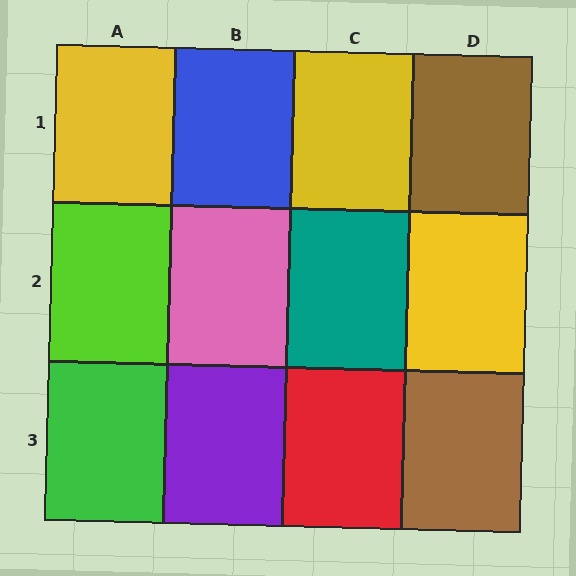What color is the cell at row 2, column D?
Yellow.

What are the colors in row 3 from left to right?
Green, purple, red, brown.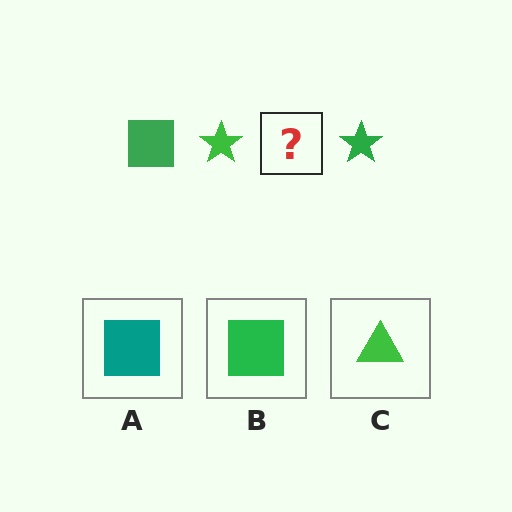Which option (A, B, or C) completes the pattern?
B.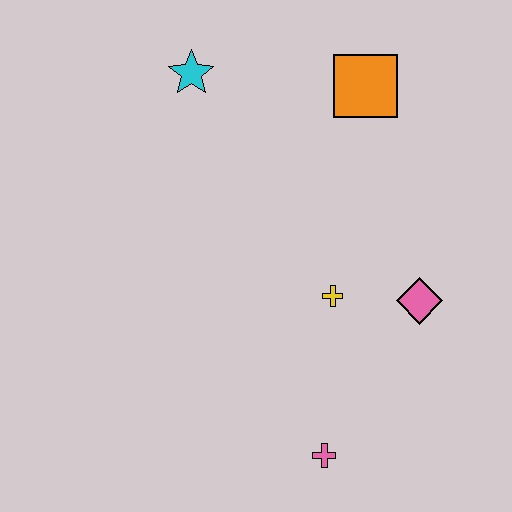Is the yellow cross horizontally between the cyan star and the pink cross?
No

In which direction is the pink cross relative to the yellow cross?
The pink cross is below the yellow cross.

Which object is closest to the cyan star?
The orange square is closest to the cyan star.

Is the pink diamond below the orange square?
Yes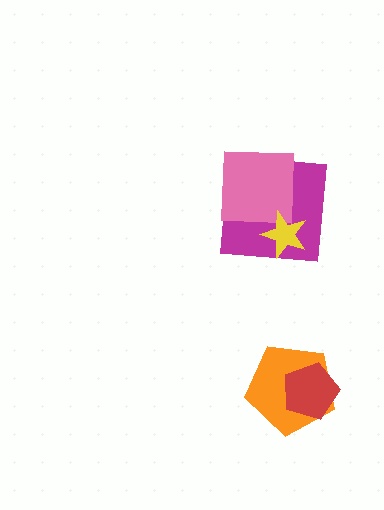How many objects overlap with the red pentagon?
1 object overlaps with the red pentagon.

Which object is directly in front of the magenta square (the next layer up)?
The pink square is directly in front of the magenta square.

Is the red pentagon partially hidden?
No, no other shape covers it.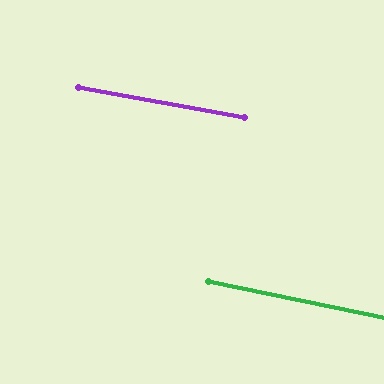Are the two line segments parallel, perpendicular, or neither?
Parallel — their directions differ by only 1.8°.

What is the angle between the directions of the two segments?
Approximately 2 degrees.